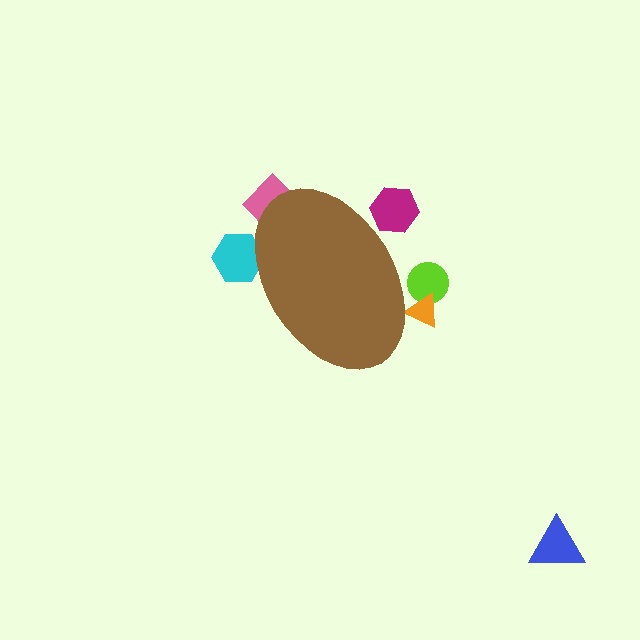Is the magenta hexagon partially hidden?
Yes, the magenta hexagon is partially hidden behind the brown ellipse.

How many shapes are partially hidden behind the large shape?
5 shapes are partially hidden.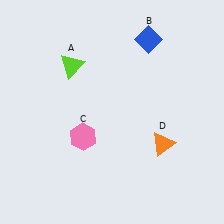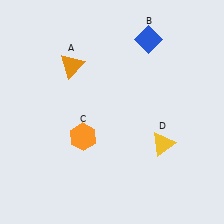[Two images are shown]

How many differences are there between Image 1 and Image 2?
There are 3 differences between the two images.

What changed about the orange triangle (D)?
In Image 1, D is orange. In Image 2, it changed to yellow.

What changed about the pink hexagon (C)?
In Image 1, C is pink. In Image 2, it changed to orange.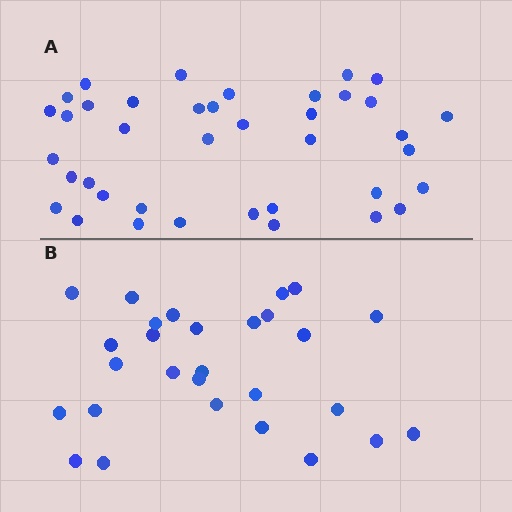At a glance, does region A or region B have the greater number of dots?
Region A (the top region) has more dots.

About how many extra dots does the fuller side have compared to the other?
Region A has roughly 12 or so more dots than region B.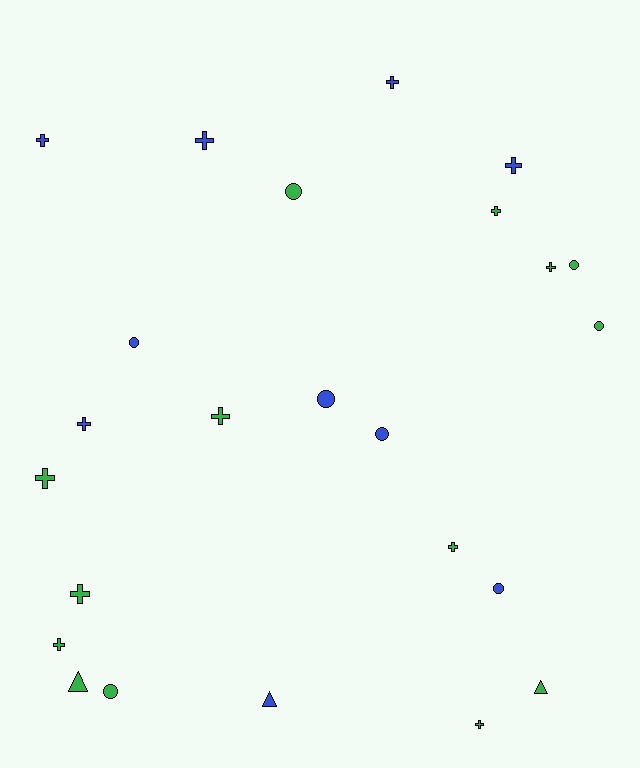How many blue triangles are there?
There is 1 blue triangle.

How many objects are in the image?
There are 24 objects.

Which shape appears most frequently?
Cross, with 13 objects.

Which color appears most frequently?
Green, with 14 objects.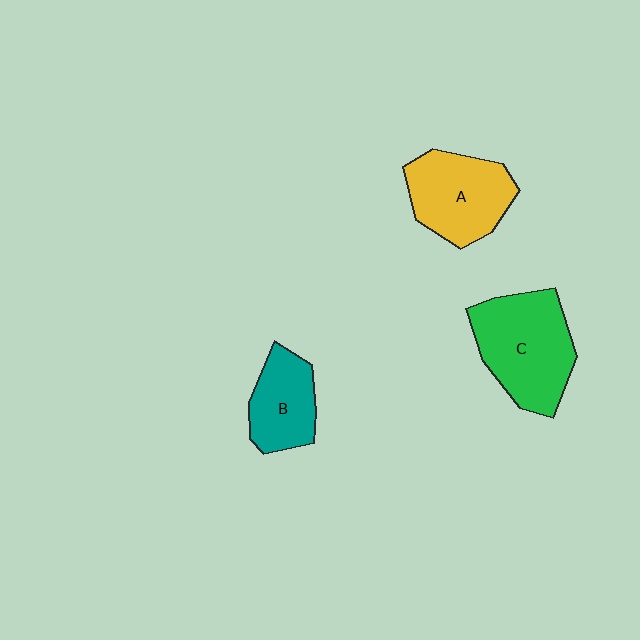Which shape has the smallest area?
Shape B (teal).